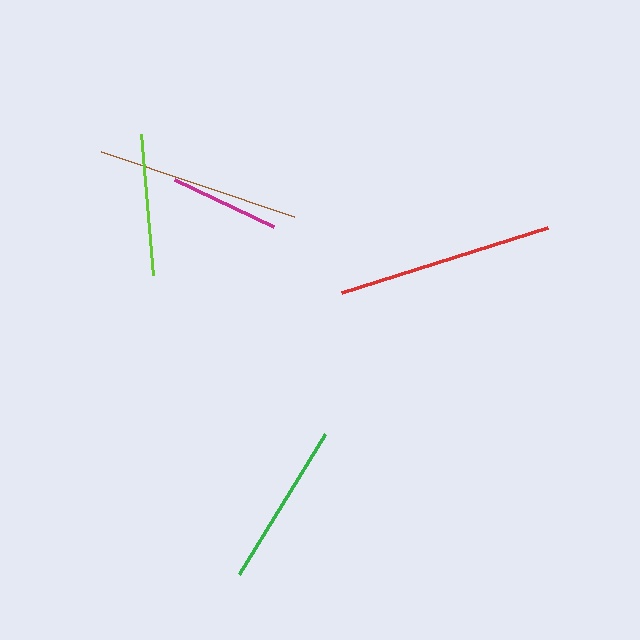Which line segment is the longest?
The red line is the longest at approximately 216 pixels.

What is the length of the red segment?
The red segment is approximately 216 pixels long.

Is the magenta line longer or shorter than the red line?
The red line is longer than the magenta line.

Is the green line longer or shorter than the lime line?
The green line is longer than the lime line.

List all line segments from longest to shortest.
From longest to shortest: red, brown, green, lime, magenta.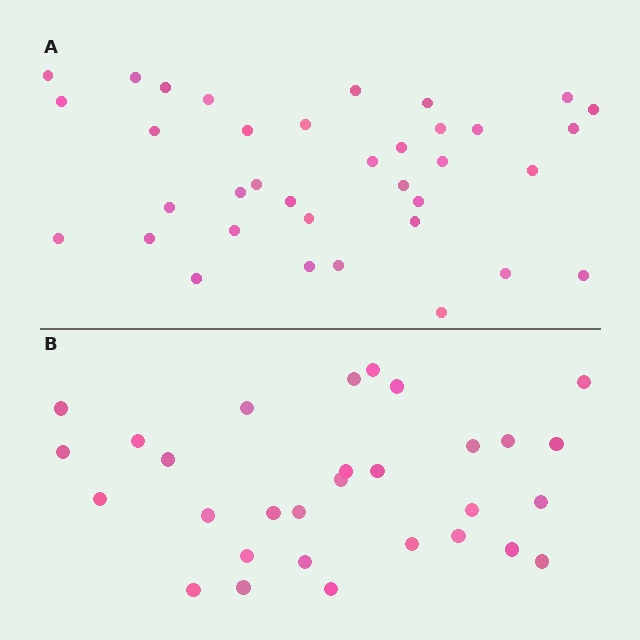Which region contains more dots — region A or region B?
Region A (the top region) has more dots.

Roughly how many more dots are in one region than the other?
Region A has about 6 more dots than region B.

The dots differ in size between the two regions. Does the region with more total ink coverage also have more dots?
No. Region B has more total ink coverage because its dots are larger, but region A actually contains more individual dots. Total area can be misleading — the number of items is what matters here.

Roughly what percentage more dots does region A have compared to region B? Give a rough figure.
About 20% more.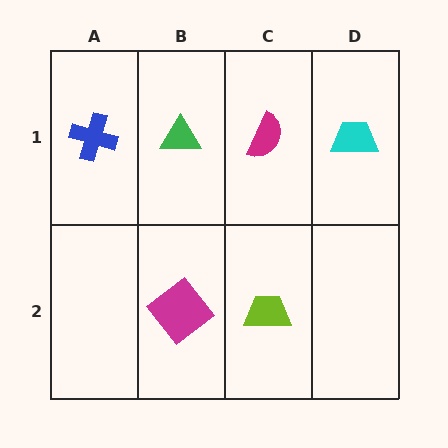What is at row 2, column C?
A lime trapezoid.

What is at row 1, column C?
A magenta semicircle.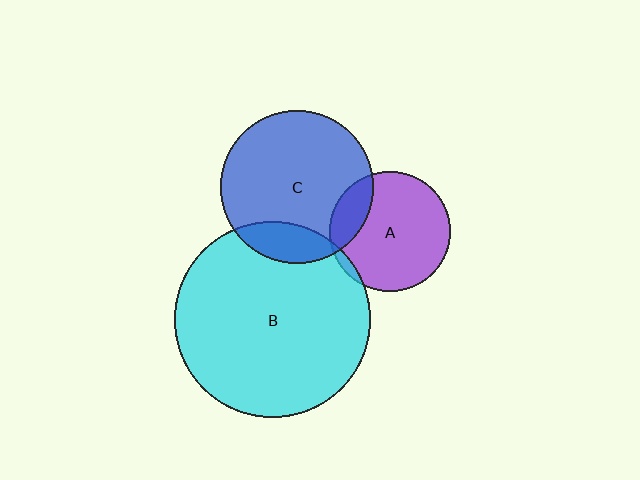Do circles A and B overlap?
Yes.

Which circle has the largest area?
Circle B (cyan).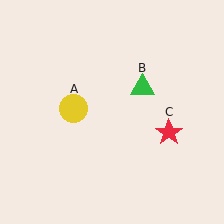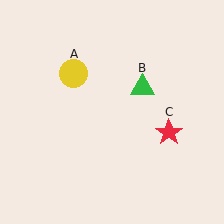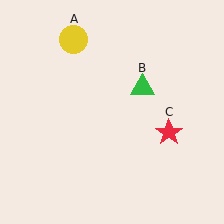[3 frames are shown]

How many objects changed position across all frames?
1 object changed position: yellow circle (object A).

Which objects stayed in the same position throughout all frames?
Green triangle (object B) and red star (object C) remained stationary.